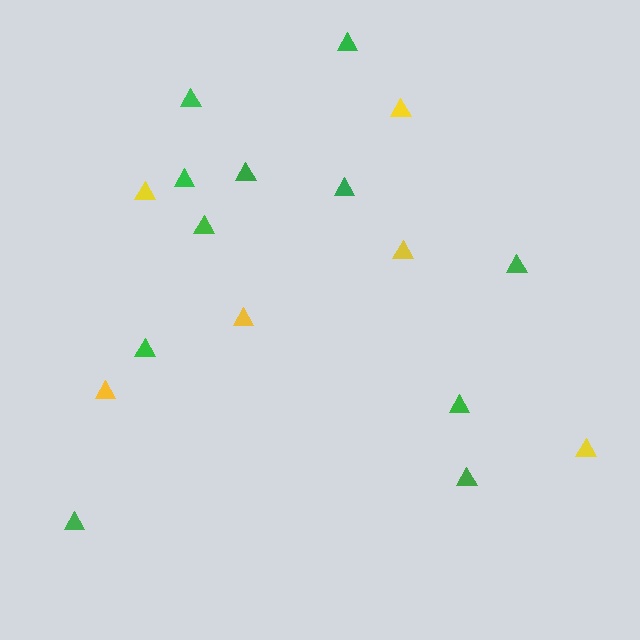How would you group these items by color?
There are 2 groups: one group of yellow triangles (6) and one group of green triangles (11).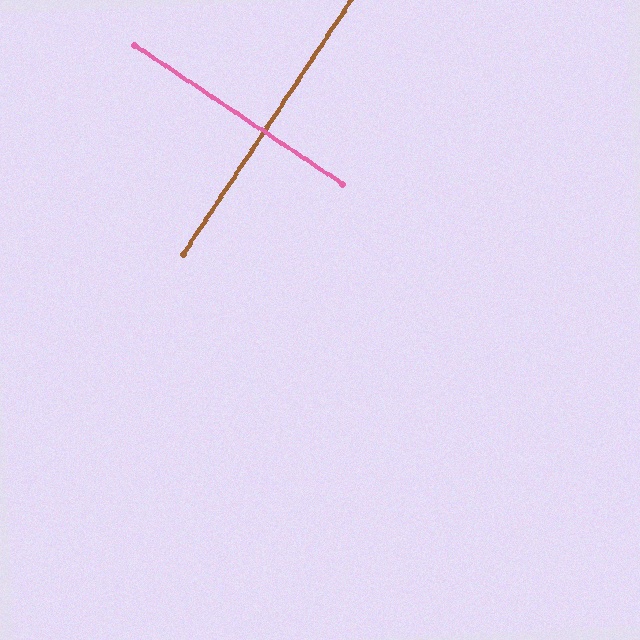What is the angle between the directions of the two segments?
Approximately 90 degrees.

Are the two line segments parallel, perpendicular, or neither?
Perpendicular — they meet at approximately 90°.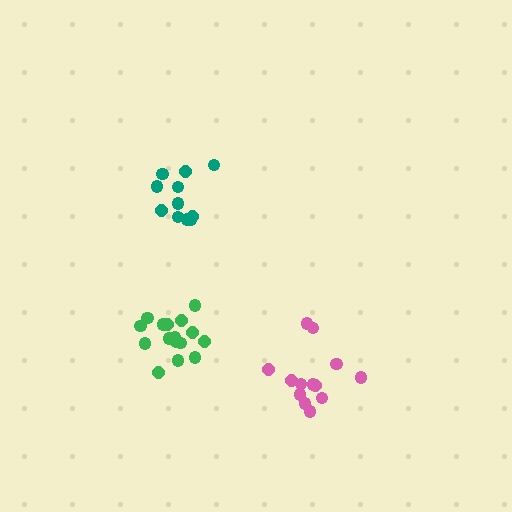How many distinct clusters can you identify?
There are 3 distinct clusters.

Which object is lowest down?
The pink cluster is bottommost.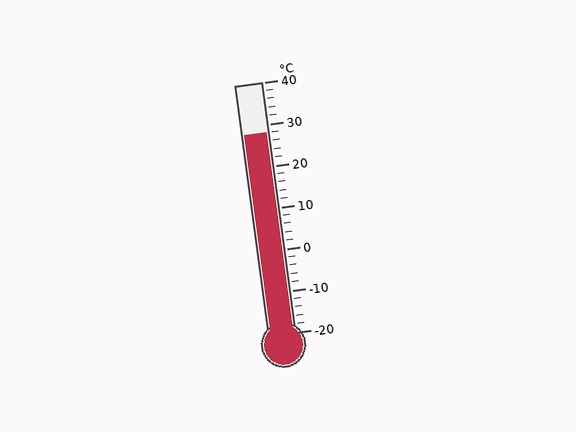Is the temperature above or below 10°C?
The temperature is above 10°C.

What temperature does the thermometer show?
The thermometer shows approximately 28°C.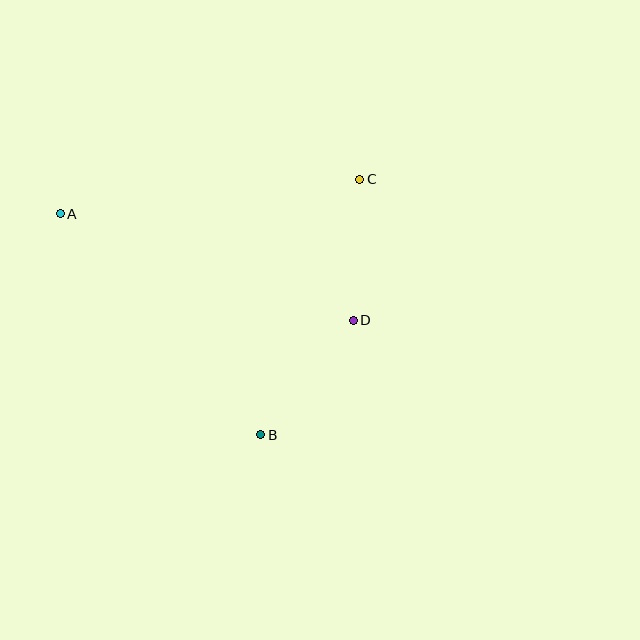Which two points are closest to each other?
Points C and D are closest to each other.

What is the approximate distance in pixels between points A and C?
The distance between A and C is approximately 302 pixels.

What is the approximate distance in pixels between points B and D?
The distance between B and D is approximately 147 pixels.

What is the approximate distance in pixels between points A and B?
The distance between A and B is approximately 298 pixels.